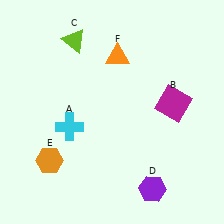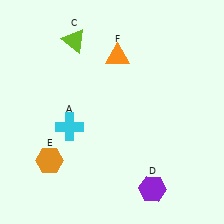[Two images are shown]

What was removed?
The magenta square (B) was removed in Image 2.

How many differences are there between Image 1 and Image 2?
There is 1 difference between the two images.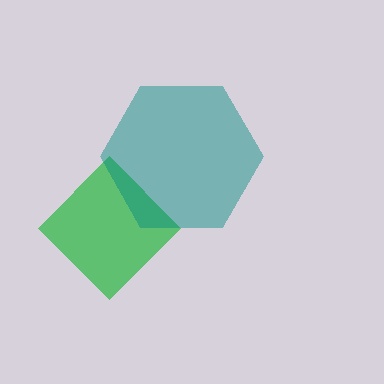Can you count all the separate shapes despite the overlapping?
Yes, there are 2 separate shapes.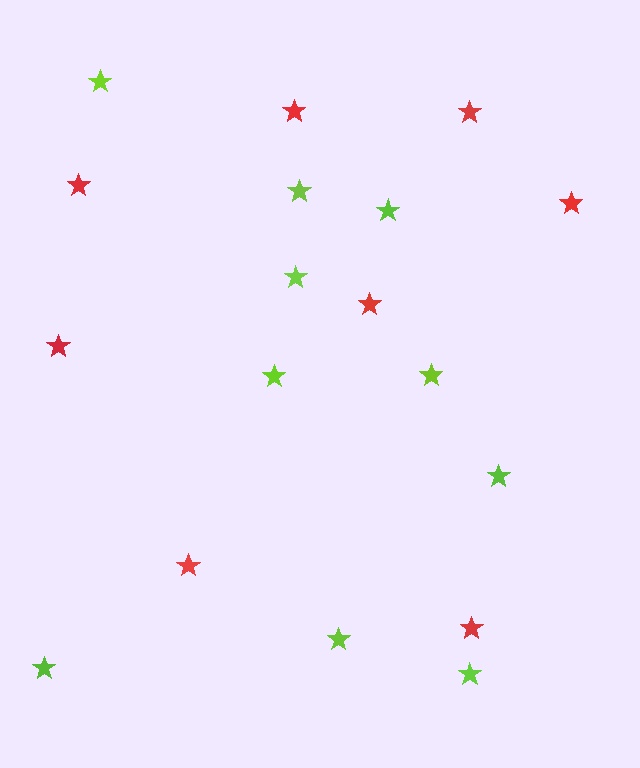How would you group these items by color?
There are 2 groups: one group of lime stars (10) and one group of red stars (8).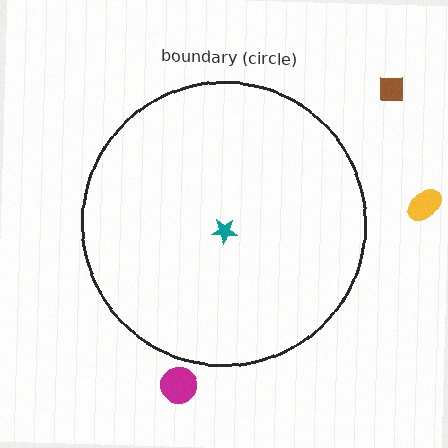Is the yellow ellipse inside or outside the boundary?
Outside.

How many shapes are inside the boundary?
1 inside, 3 outside.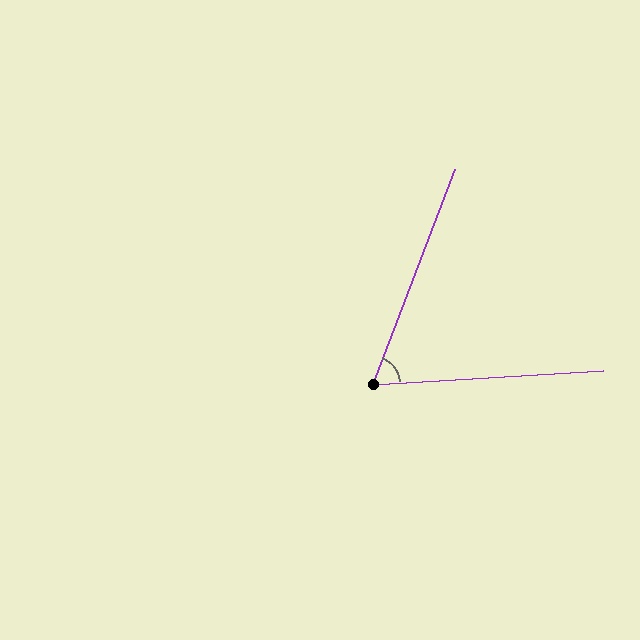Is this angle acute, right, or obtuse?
It is acute.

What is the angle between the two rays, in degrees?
Approximately 66 degrees.